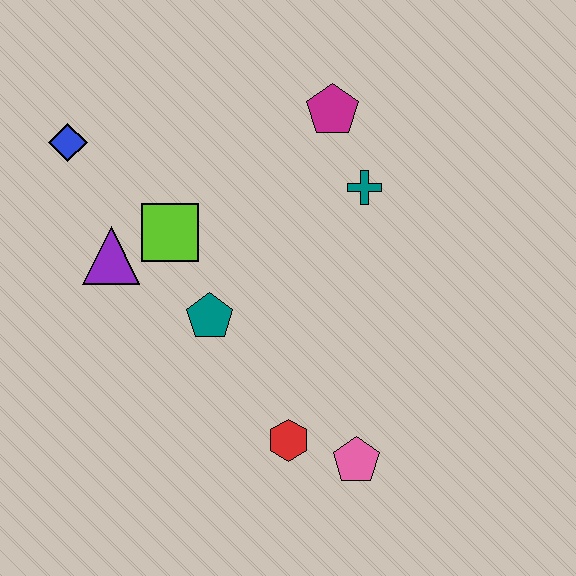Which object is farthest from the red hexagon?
The blue diamond is farthest from the red hexagon.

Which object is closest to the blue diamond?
The purple triangle is closest to the blue diamond.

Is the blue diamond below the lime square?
No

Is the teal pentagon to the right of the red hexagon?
No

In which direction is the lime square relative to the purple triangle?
The lime square is to the right of the purple triangle.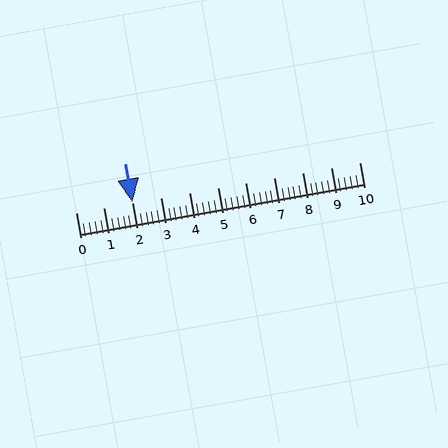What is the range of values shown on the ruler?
The ruler shows values from 0 to 10.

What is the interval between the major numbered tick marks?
The major tick marks are spaced 1 units apart.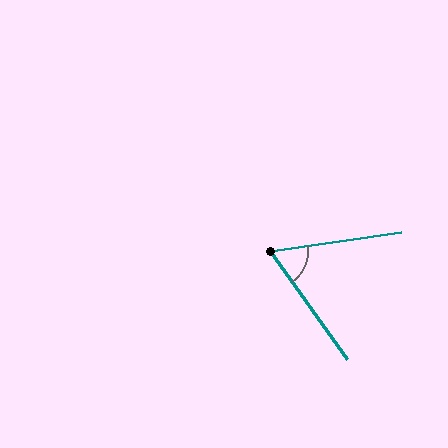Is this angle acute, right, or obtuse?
It is acute.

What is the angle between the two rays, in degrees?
Approximately 63 degrees.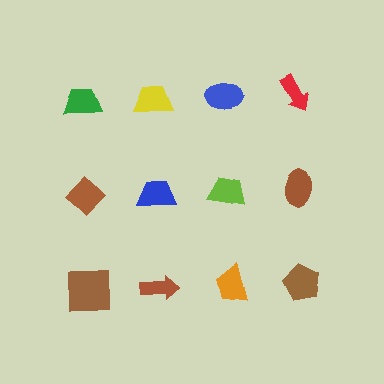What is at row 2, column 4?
A brown ellipse.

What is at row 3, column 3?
An orange trapezoid.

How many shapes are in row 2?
4 shapes.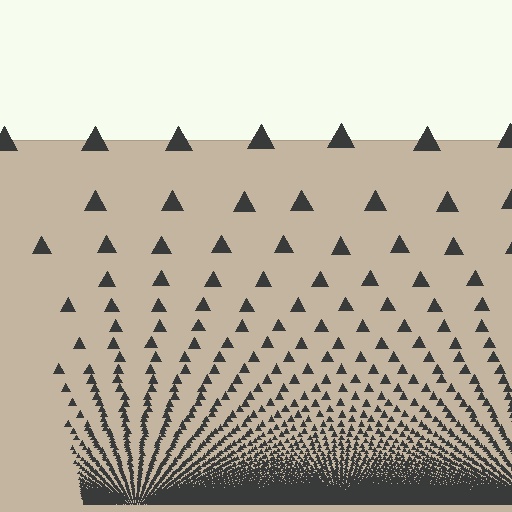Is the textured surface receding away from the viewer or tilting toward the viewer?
The surface appears to tilt toward the viewer. Texture elements get larger and sparser toward the top.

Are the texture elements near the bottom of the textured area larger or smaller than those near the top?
Smaller. The gradient is inverted — elements near the bottom are smaller and denser.